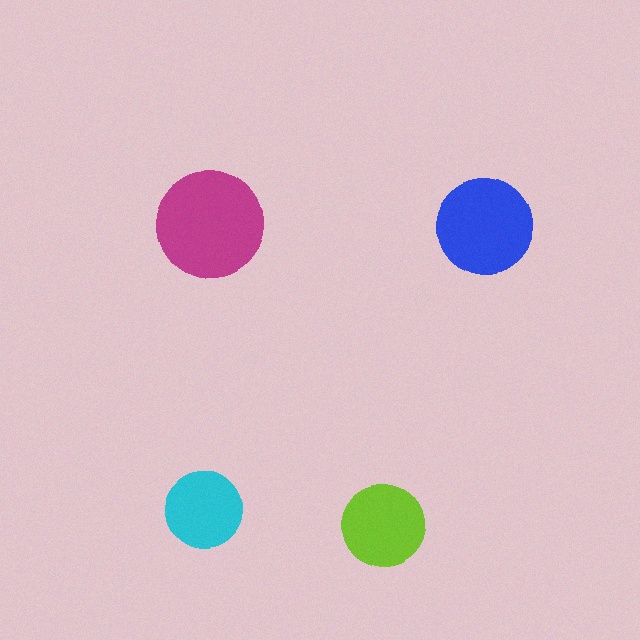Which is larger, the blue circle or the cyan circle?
The blue one.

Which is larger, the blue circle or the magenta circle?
The magenta one.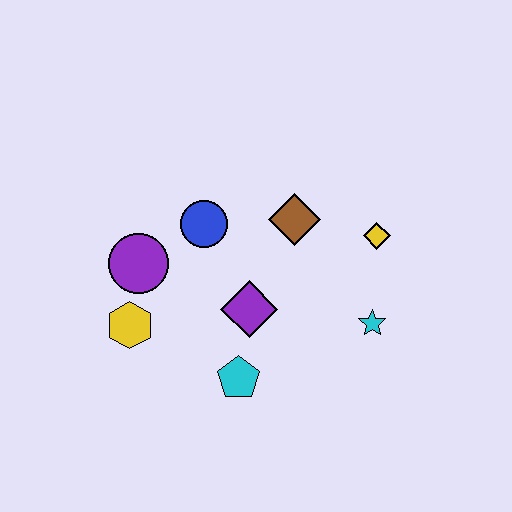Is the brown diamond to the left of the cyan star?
Yes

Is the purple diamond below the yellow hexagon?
No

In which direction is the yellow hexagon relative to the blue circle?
The yellow hexagon is below the blue circle.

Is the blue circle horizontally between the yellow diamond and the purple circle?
Yes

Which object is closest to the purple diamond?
The cyan pentagon is closest to the purple diamond.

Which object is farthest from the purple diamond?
The yellow diamond is farthest from the purple diamond.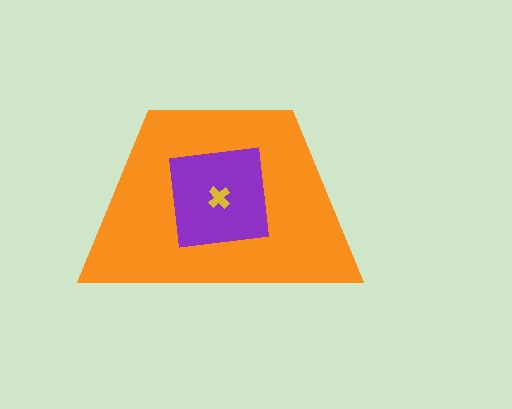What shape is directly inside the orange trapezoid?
The purple square.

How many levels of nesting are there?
3.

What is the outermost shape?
The orange trapezoid.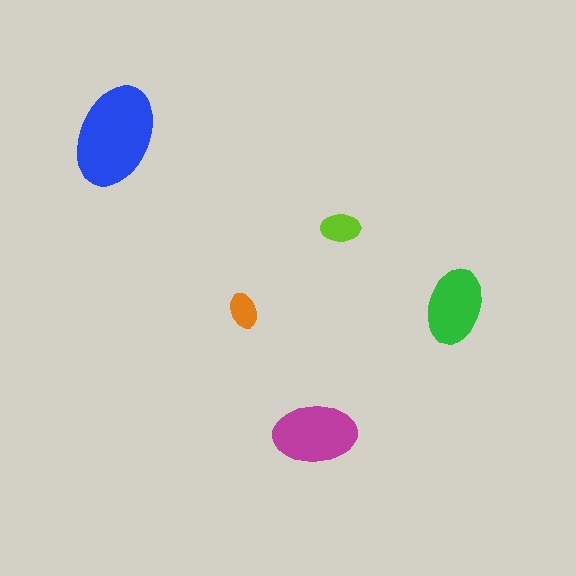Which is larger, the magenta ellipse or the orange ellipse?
The magenta one.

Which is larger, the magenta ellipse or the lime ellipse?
The magenta one.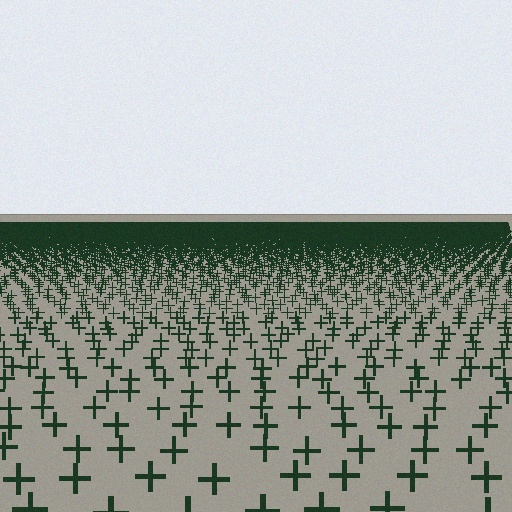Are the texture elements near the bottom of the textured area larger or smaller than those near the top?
Larger. Near the bottom, elements are closer to the viewer and appear at a bigger on-screen size.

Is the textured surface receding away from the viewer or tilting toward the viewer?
The surface is receding away from the viewer. Texture elements get smaller and denser toward the top.